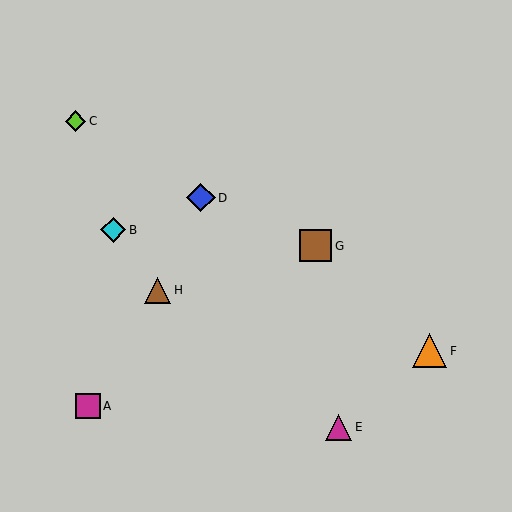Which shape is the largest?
The orange triangle (labeled F) is the largest.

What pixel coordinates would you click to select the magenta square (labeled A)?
Click at (88, 406) to select the magenta square A.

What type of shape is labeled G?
Shape G is a brown square.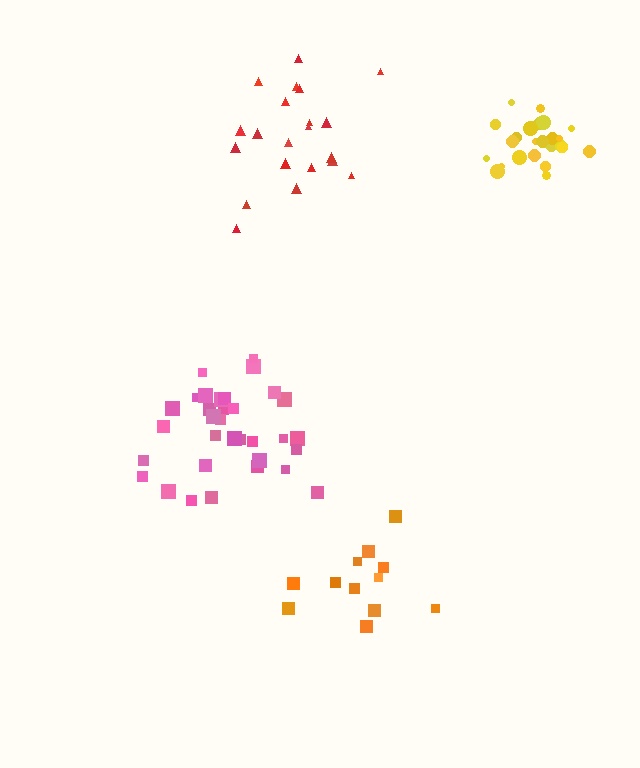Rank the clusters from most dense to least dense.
yellow, pink, red, orange.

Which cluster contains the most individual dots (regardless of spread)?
Pink (33).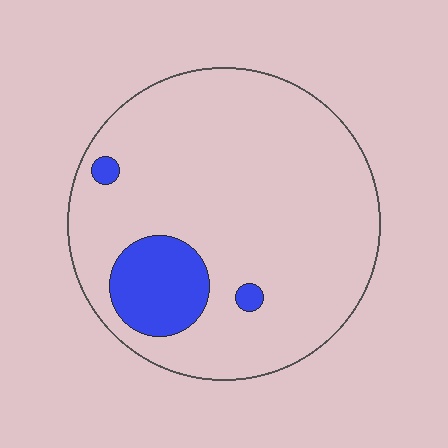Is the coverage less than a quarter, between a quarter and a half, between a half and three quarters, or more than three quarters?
Less than a quarter.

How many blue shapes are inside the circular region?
3.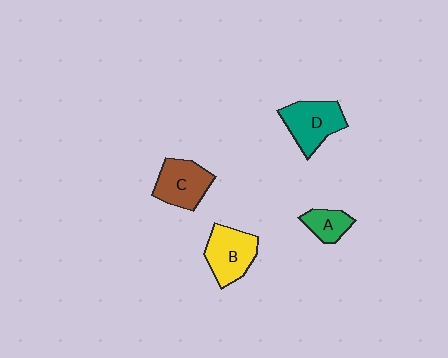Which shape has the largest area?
Shape D (teal).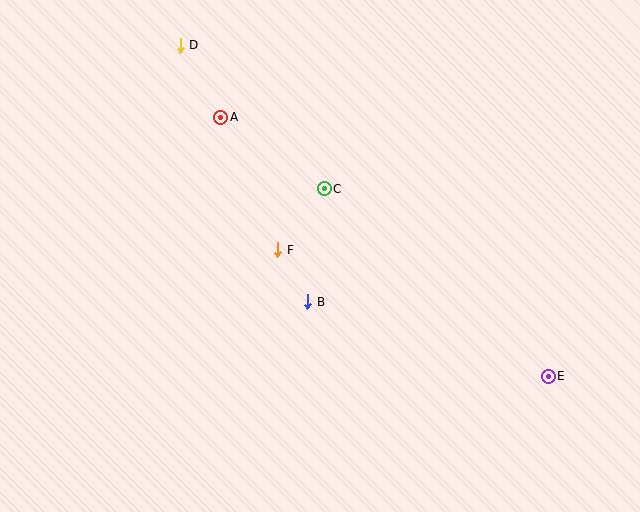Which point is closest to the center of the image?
Point F at (278, 250) is closest to the center.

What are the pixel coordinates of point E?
Point E is at (548, 376).